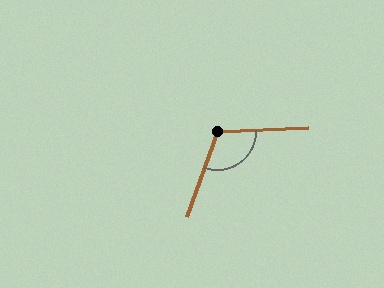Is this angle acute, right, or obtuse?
It is obtuse.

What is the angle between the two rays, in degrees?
Approximately 113 degrees.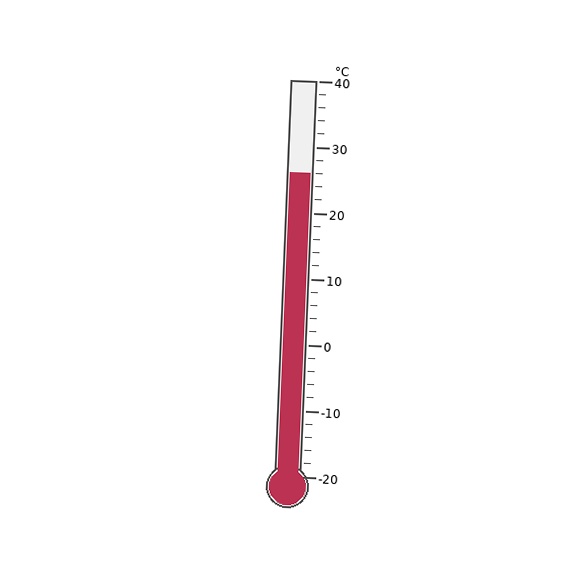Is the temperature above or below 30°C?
The temperature is below 30°C.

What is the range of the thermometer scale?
The thermometer scale ranges from -20°C to 40°C.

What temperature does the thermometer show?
The thermometer shows approximately 26°C.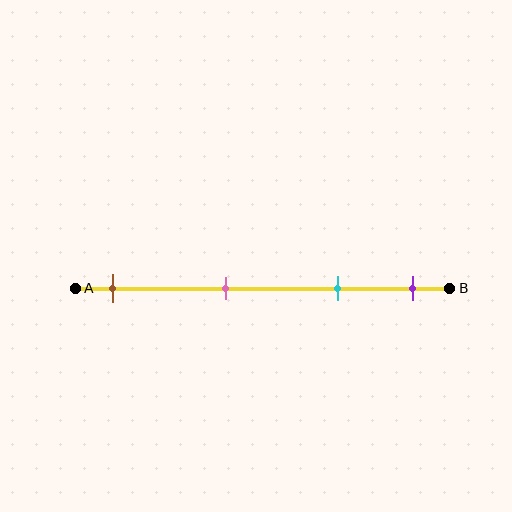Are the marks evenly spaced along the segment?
No, the marks are not evenly spaced.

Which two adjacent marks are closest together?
The cyan and purple marks are the closest adjacent pair.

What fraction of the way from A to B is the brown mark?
The brown mark is approximately 10% (0.1) of the way from A to B.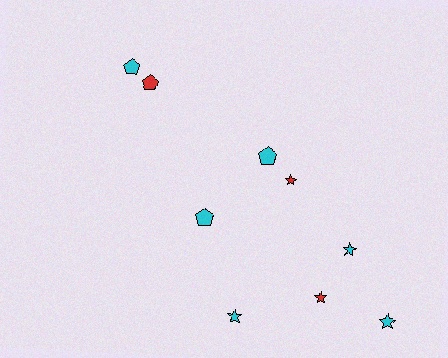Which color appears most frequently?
Cyan, with 6 objects.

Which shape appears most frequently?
Star, with 5 objects.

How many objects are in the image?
There are 9 objects.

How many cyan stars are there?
There are 3 cyan stars.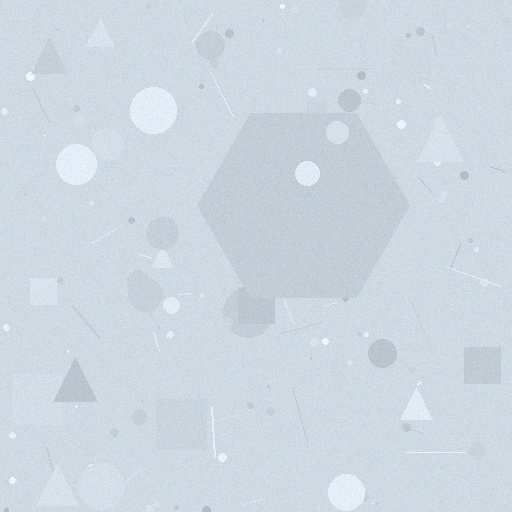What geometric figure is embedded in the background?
A hexagon is embedded in the background.